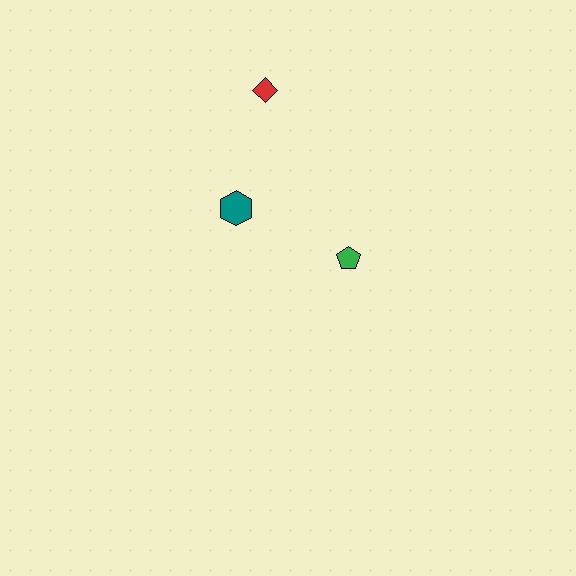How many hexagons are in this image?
There is 1 hexagon.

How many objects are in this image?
There are 3 objects.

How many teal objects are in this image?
There is 1 teal object.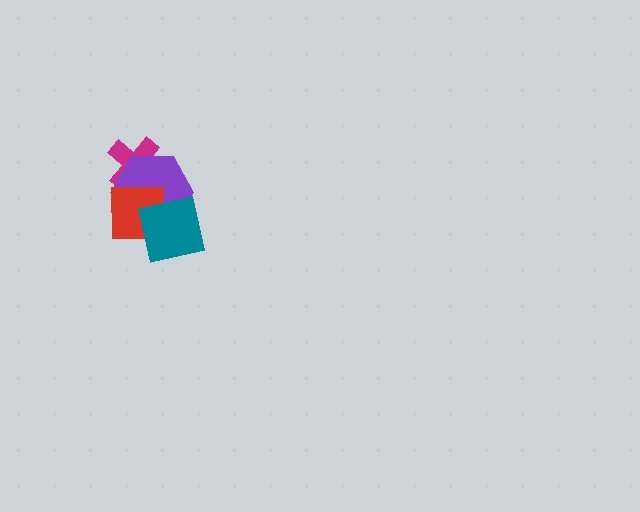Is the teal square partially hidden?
No, no other shape covers it.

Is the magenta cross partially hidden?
Yes, it is partially covered by another shape.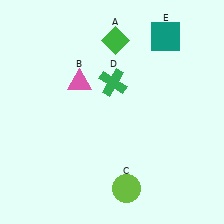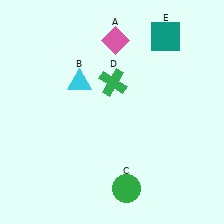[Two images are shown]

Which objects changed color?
A changed from green to pink. B changed from pink to cyan. C changed from lime to green.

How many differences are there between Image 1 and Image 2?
There are 3 differences between the two images.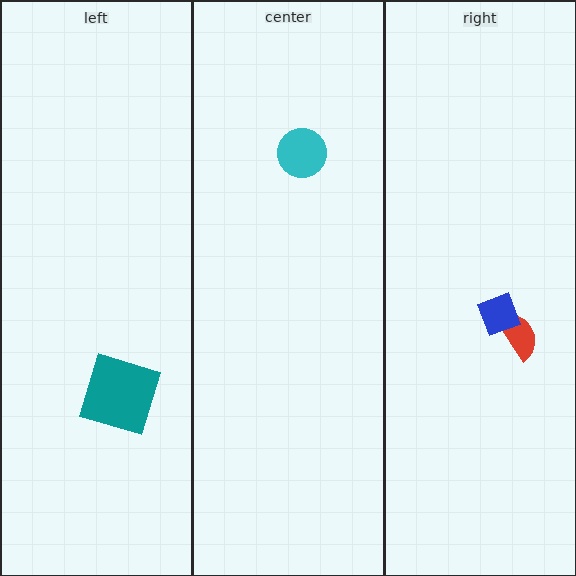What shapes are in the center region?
The cyan circle.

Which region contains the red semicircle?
The right region.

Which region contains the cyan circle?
The center region.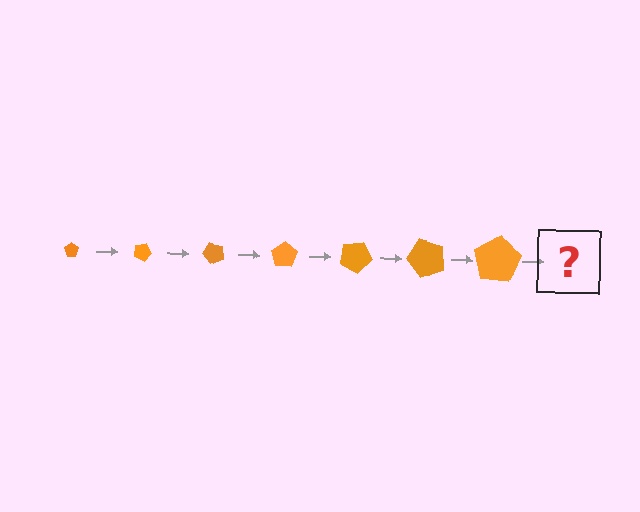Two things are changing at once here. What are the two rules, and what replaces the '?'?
The two rules are that the pentagon grows larger each step and it rotates 25 degrees each step. The '?' should be a pentagon, larger than the previous one and rotated 175 degrees from the start.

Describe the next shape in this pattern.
It should be a pentagon, larger than the previous one and rotated 175 degrees from the start.